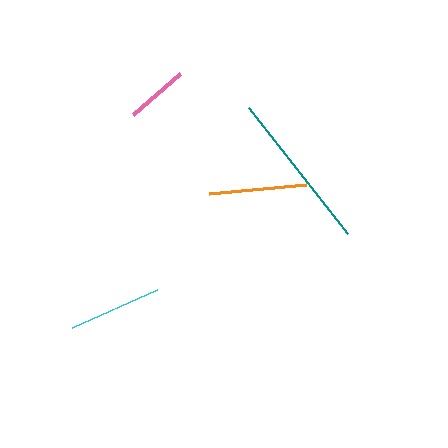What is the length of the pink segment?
The pink segment is approximately 62 pixels long.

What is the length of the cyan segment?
The cyan segment is approximately 93 pixels long.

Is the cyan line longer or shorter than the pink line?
The cyan line is longer than the pink line.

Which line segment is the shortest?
The pink line is the shortest at approximately 62 pixels.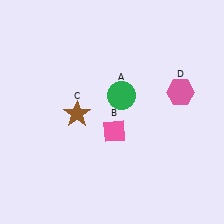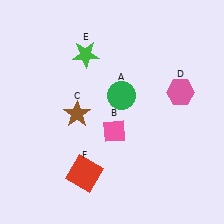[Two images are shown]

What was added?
A green star (E), a red square (F) were added in Image 2.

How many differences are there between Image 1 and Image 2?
There are 2 differences between the two images.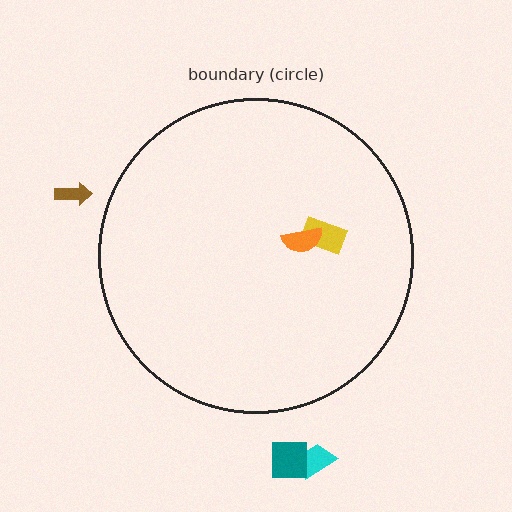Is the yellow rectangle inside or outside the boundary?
Inside.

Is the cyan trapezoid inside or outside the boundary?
Outside.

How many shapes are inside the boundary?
2 inside, 3 outside.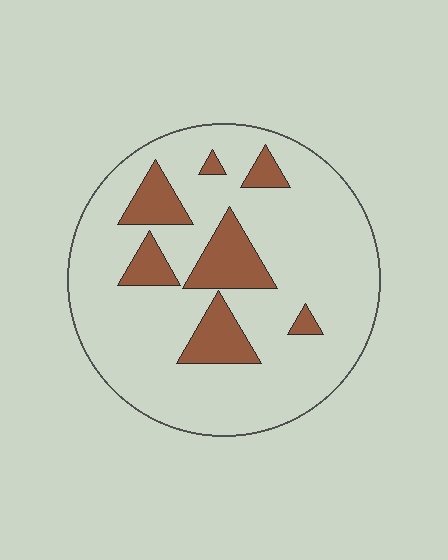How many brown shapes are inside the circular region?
7.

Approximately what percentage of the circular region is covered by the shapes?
Approximately 20%.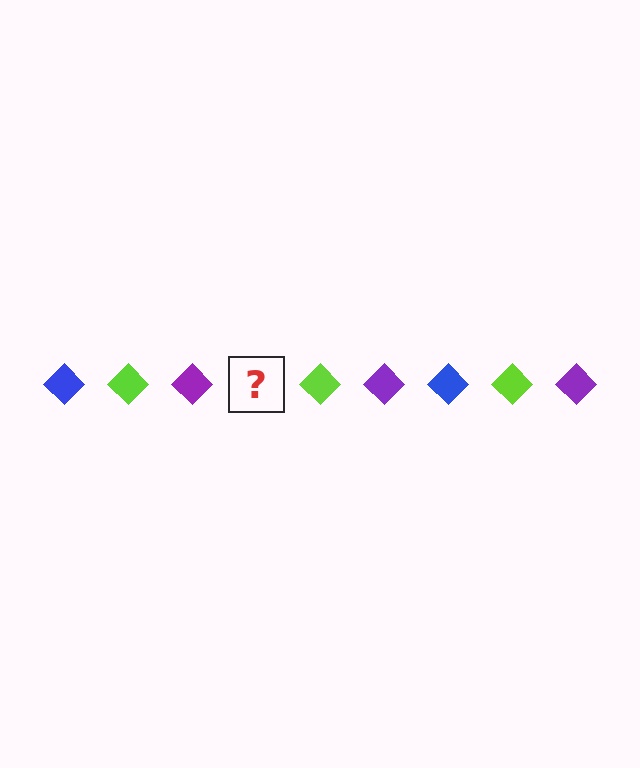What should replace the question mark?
The question mark should be replaced with a blue diamond.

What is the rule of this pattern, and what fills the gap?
The rule is that the pattern cycles through blue, lime, purple diamonds. The gap should be filled with a blue diamond.